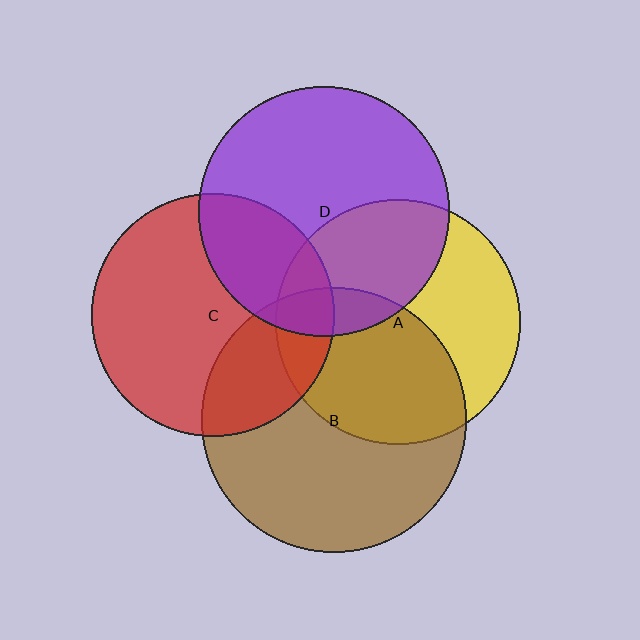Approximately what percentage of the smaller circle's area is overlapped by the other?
Approximately 35%.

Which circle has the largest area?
Circle B (brown).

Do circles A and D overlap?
Yes.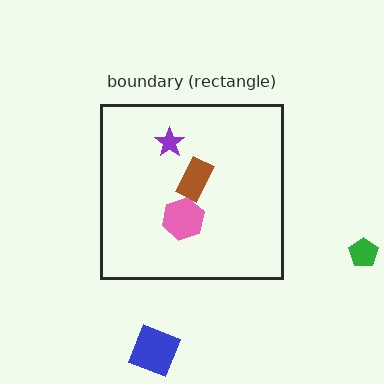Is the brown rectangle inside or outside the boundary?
Inside.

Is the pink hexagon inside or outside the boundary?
Inside.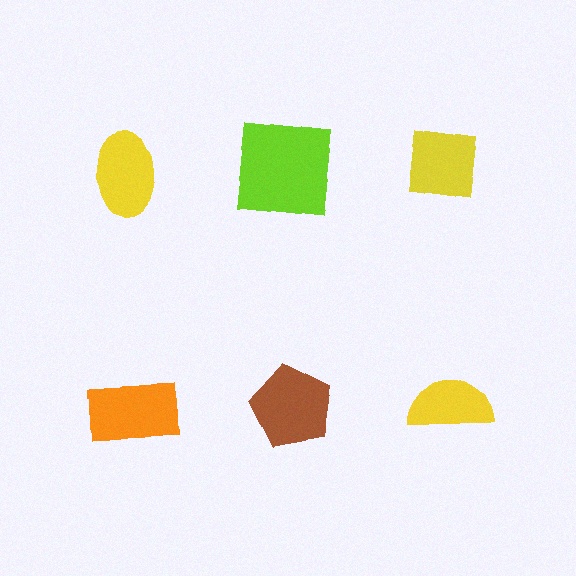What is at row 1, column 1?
A yellow ellipse.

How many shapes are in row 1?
3 shapes.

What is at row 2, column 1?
An orange rectangle.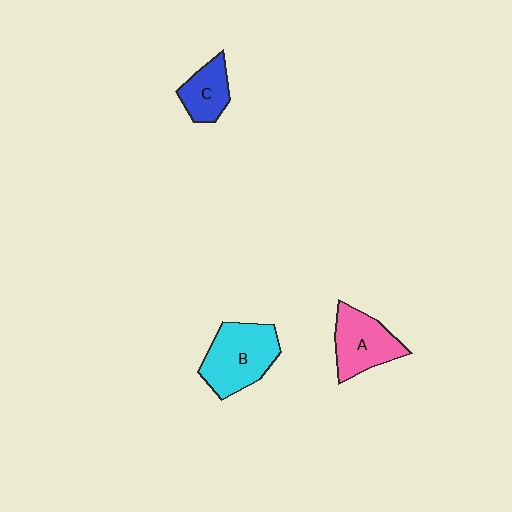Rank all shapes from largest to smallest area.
From largest to smallest: B (cyan), A (pink), C (blue).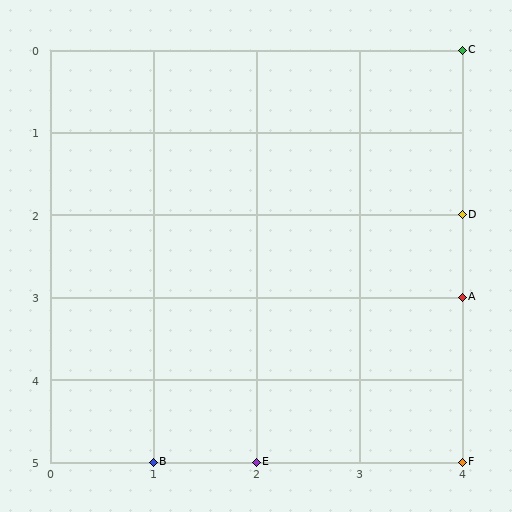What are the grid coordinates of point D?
Point D is at grid coordinates (4, 2).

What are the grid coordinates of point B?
Point B is at grid coordinates (1, 5).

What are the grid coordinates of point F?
Point F is at grid coordinates (4, 5).